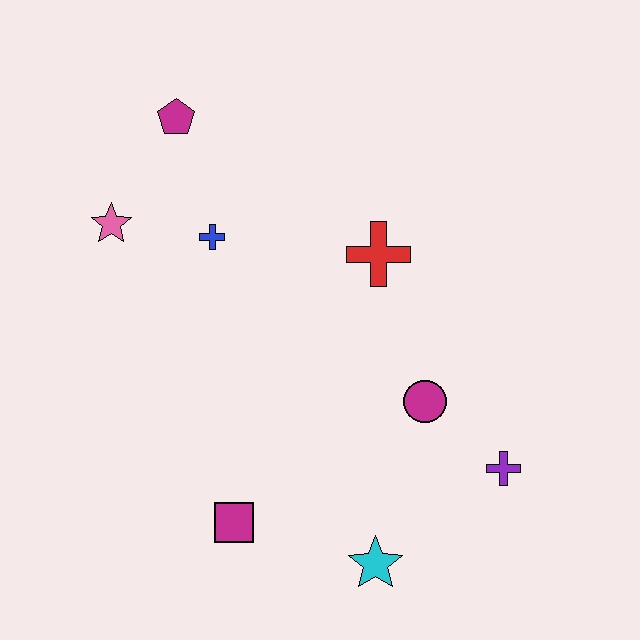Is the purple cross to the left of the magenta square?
No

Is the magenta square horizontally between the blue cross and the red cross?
Yes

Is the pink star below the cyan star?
No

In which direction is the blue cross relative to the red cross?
The blue cross is to the left of the red cross.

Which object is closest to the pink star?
The blue cross is closest to the pink star.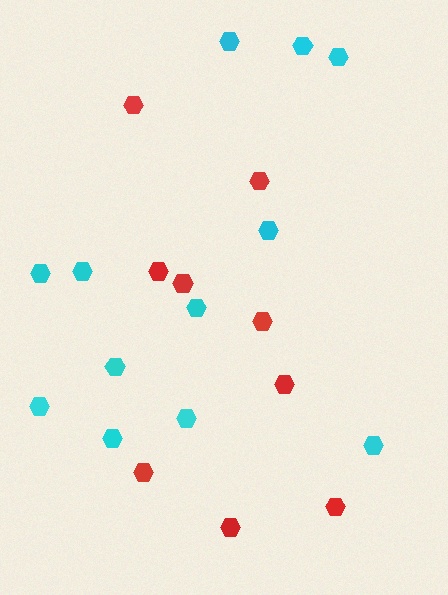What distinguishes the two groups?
There are 2 groups: one group of cyan hexagons (12) and one group of red hexagons (9).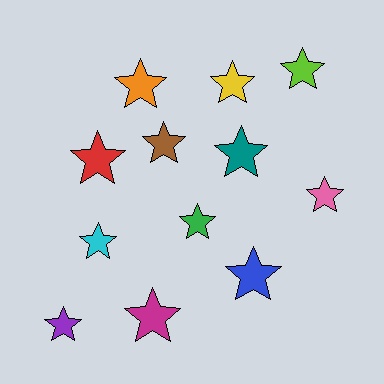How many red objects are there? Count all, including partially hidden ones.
There is 1 red object.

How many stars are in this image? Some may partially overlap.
There are 12 stars.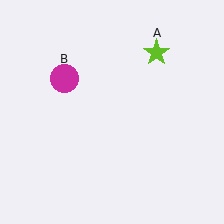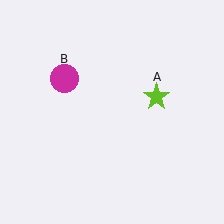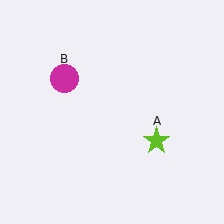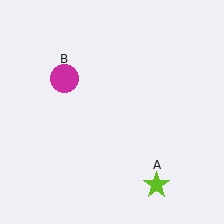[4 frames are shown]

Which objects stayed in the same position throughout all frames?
Magenta circle (object B) remained stationary.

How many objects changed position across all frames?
1 object changed position: lime star (object A).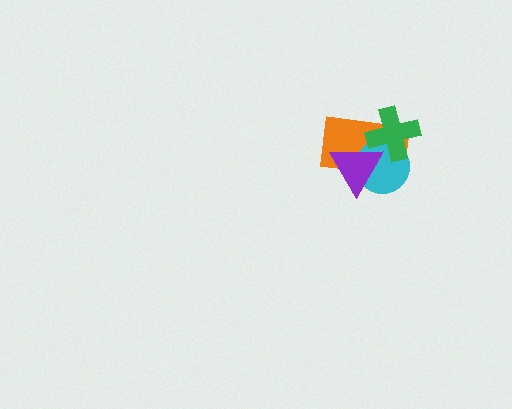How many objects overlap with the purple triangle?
3 objects overlap with the purple triangle.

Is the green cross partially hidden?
Yes, it is partially covered by another shape.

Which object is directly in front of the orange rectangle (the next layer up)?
The cyan circle is directly in front of the orange rectangle.